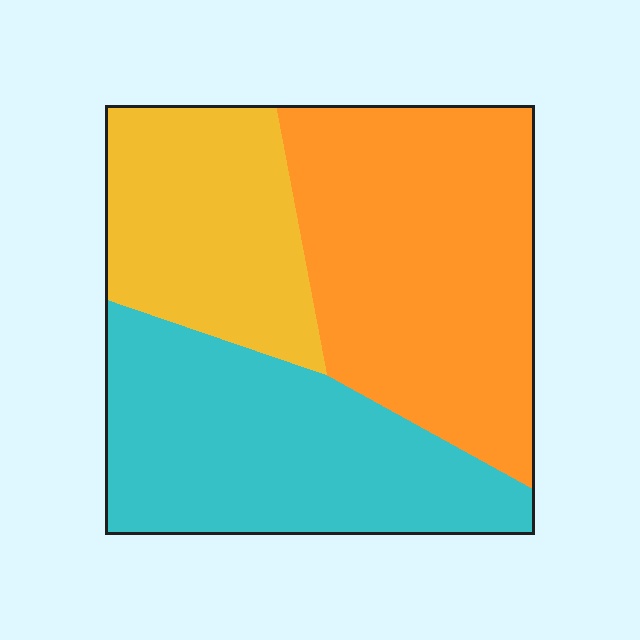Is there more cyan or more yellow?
Cyan.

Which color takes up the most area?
Orange, at roughly 40%.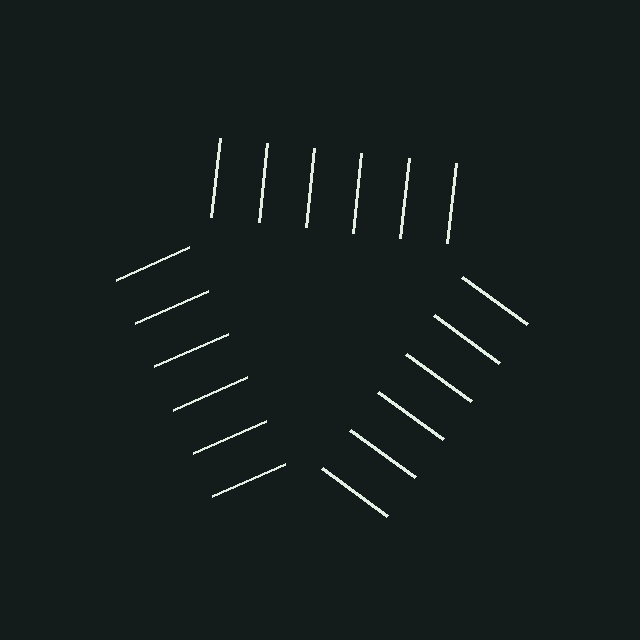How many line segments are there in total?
18 — 6 along each of the 3 edges.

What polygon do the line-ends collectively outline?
An illusory triangle — the line segments terminate on its edges but no continuous stroke is drawn.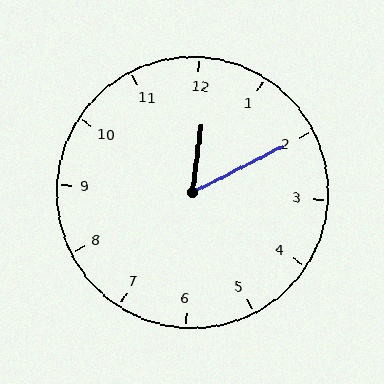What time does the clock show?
12:10.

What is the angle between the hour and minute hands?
Approximately 55 degrees.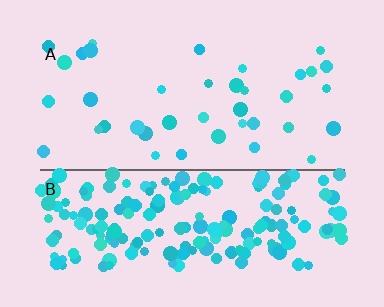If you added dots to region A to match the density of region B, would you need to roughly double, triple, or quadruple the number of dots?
Approximately quadruple.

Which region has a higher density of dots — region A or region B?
B (the bottom).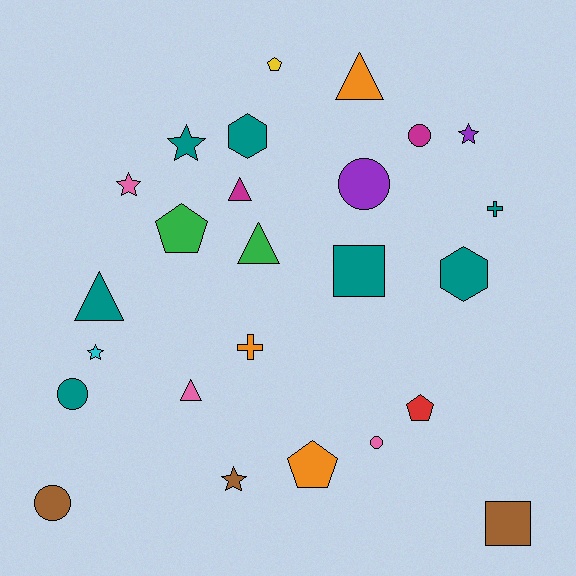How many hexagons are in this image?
There are 2 hexagons.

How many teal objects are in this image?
There are 7 teal objects.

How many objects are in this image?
There are 25 objects.